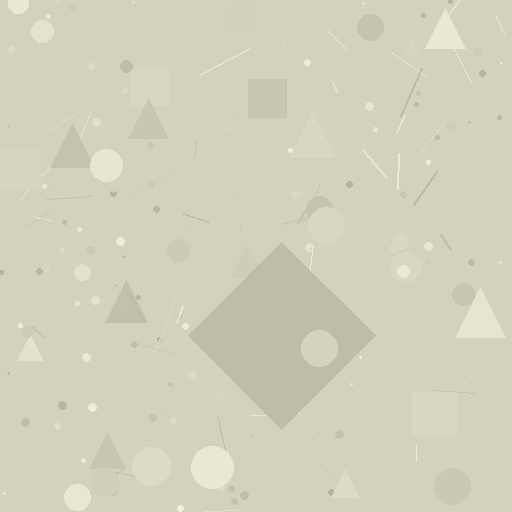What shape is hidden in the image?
A diamond is hidden in the image.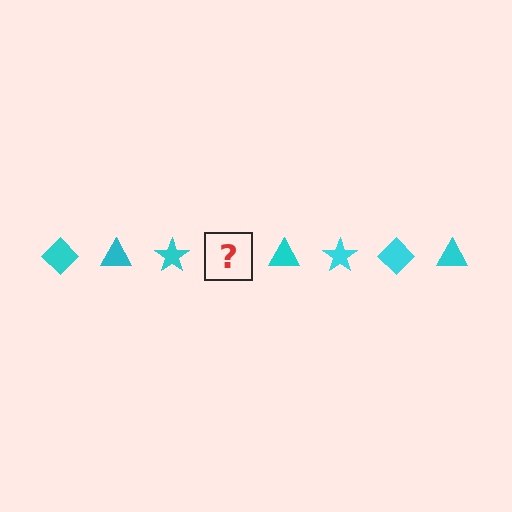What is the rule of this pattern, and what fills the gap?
The rule is that the pattern cycles through diamond, triangle, star shapes in cyan. The gap should be filled with a cyan diamond.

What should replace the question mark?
The question mark should be replaced with a cyan diamond.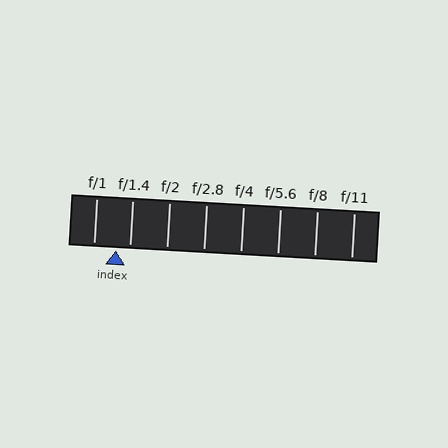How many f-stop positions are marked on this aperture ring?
There are 8 f-stop positions marked.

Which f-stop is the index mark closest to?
The index mark is closest to f/1.4.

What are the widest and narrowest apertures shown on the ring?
The widest aperture shown is f/1 and the narrowest is f/11.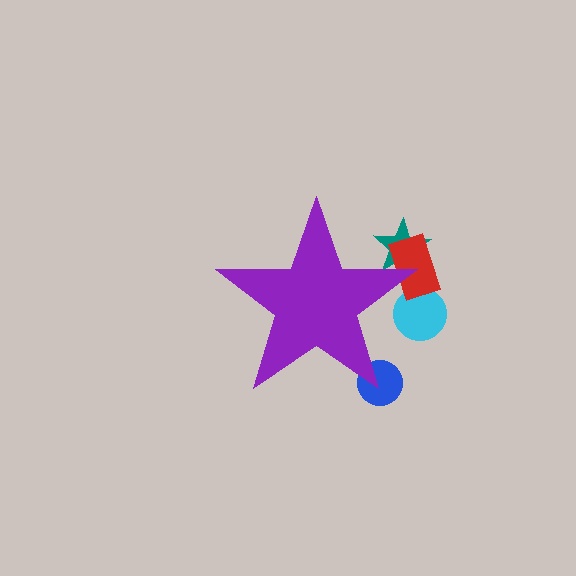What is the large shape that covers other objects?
A purple star.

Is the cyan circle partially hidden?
Yes, the cyan circle is partially hidden behind the purple star.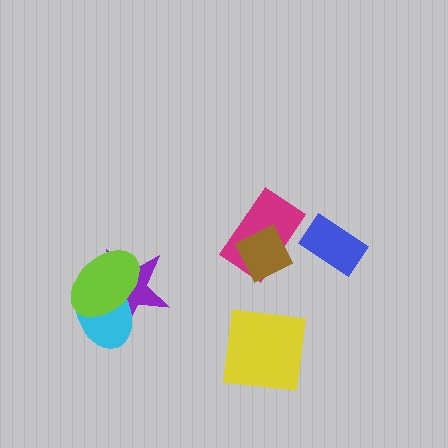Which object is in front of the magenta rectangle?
The brown diamond is in front of the magenta rectangle.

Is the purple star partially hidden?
Yes, it is partially covered by another shape.